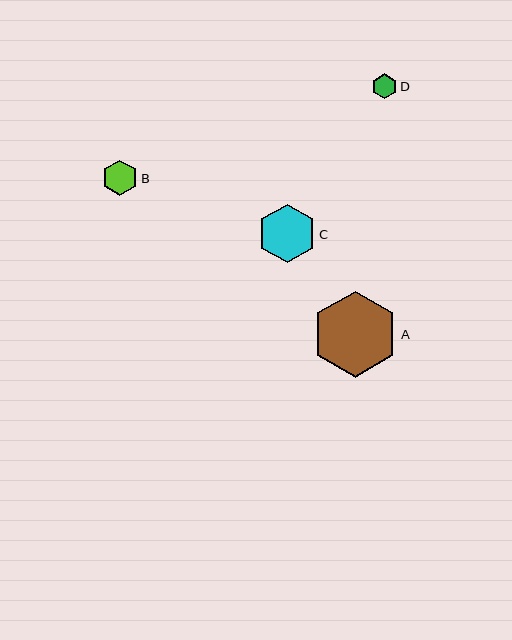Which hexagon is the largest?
Hexagon A is the largest with a size of approximately 86 pixels.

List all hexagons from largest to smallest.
From largest to smallest: A, C, B, D.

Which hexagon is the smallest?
Hexagon D is the smallest with a size of approximately 25 pixels.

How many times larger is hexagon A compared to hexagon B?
Hexagon A is approximately 2.4 times the size of hexagon B.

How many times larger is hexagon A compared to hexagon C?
Hexagon A is approximately 1.5 times the size of hexagon C.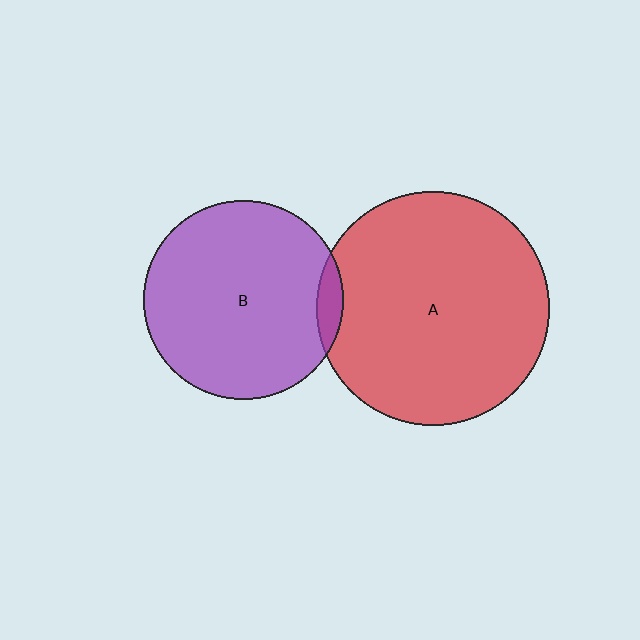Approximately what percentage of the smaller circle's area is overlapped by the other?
Approximately 5%.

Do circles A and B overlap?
Yes.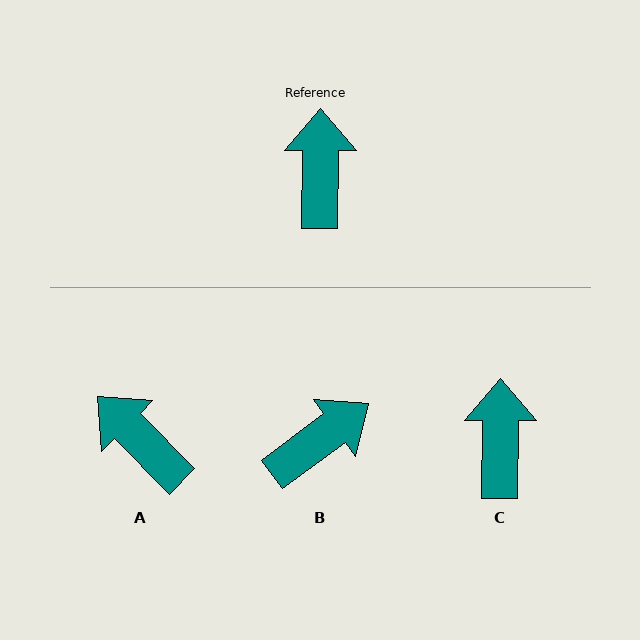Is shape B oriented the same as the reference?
No, it is off by about 53 degrees.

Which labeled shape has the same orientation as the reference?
C.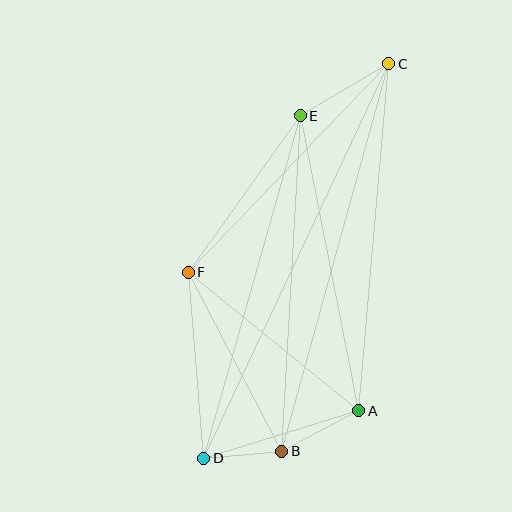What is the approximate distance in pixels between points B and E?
The distance between B and E is approximately 336 pixels.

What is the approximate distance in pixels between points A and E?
The distance between A and E is approximately 301 pixels.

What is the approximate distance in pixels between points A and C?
The distance between A and C is approximately 348 pixels.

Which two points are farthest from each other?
Points C and D are farthest from each other.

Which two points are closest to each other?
Points B and D are closest to each other.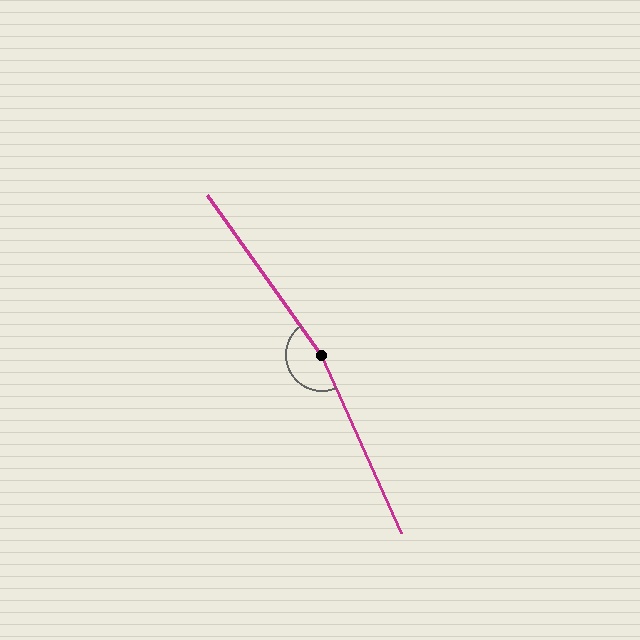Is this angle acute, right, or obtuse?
It is obtuse.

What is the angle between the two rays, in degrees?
Approximately 169 degrees.